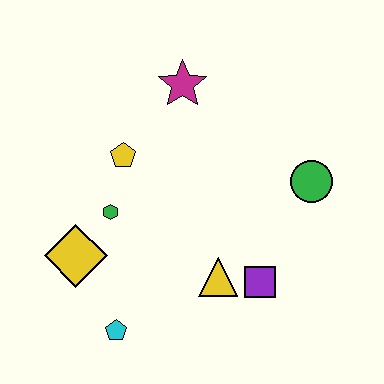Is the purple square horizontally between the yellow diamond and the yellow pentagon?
No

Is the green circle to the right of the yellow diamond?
Yes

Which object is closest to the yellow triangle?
The purple square is closest to the yellow triangle.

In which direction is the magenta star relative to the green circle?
The magenta star is to the left of the green circle.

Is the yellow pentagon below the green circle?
No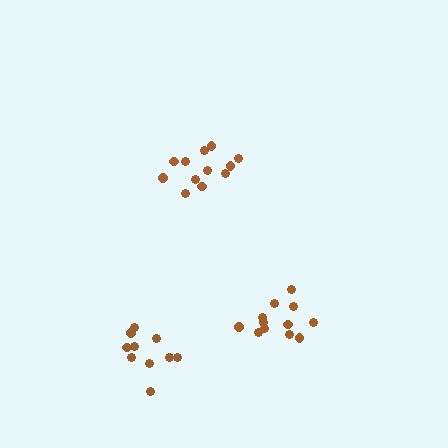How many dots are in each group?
Group 1: 12 dots, Group 2: 12 dots, Group 3: 10 dots (34 total).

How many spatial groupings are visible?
There are 3 spatial groupings.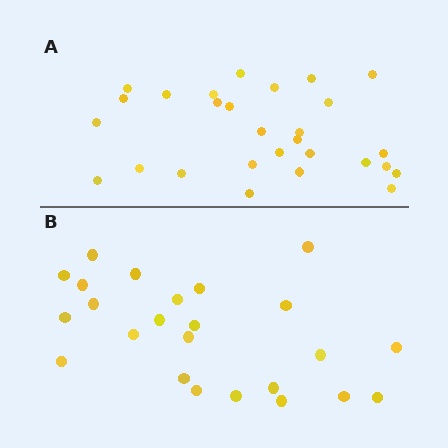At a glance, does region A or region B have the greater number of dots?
Region A (the top region) has more dots.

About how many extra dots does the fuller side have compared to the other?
Region A has about 4 more dots than region B.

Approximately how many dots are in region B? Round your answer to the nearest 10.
About 20 dots. (The exact count is 24, which rounds to 20.)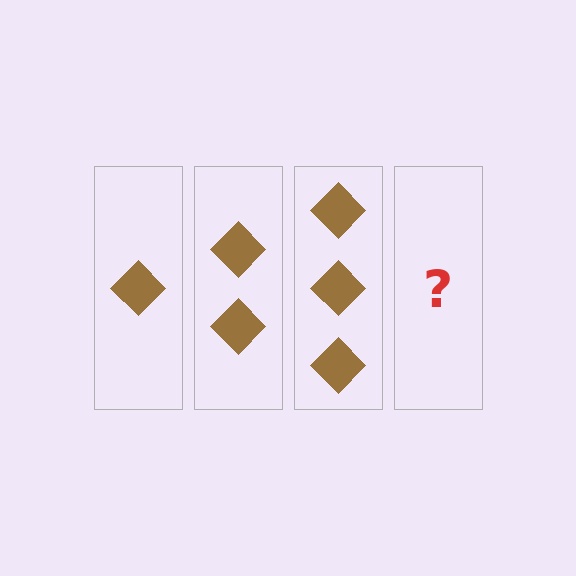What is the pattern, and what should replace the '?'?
The pattern is that each step adds one more diamond. The '?' should be 4 diamonds.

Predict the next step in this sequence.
The next step is 4 diamonds.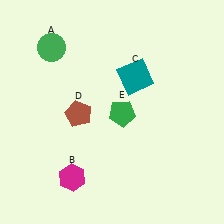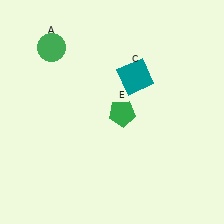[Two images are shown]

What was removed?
The brown pentagon (D), the magenta hexagon (B) were removed in Image 2.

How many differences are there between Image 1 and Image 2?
There are 2 differences between the two images.